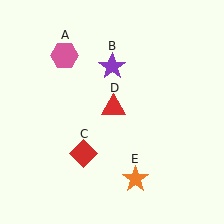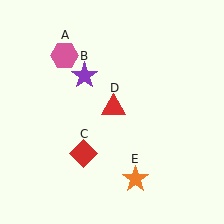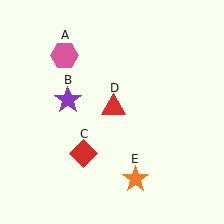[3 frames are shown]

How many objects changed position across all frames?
1 object changed position: purple star (object B).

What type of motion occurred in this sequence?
The purple star (object B) rotated counterclockwise around the center of the scene.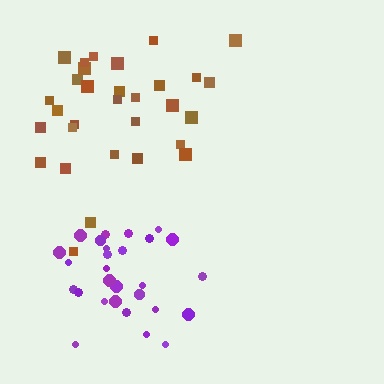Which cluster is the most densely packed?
Purple.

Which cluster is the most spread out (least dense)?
Brown.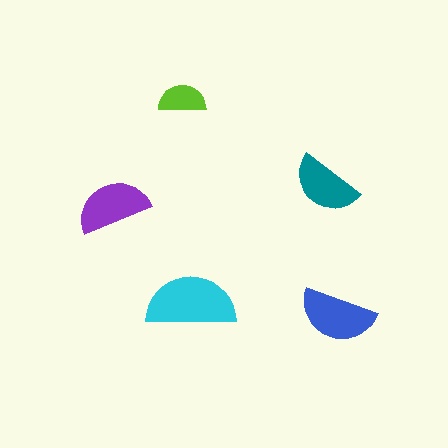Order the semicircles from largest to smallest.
the cyan one, the blue one, the purple one, the teal one, the lime one.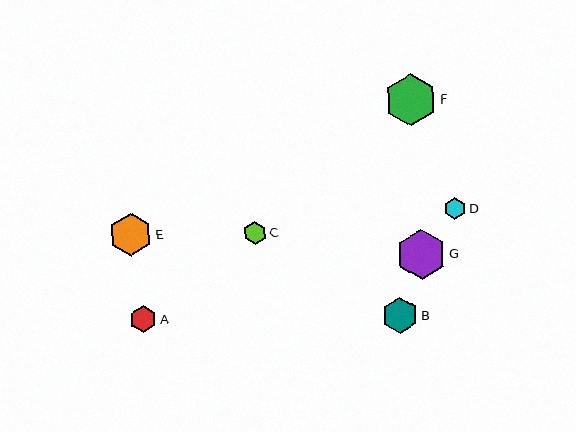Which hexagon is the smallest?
Hexagon D is the smallest with a size of approximately 22 pixels.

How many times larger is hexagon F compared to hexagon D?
Hexagon F is approximately 2.4 times the size of hexagon D.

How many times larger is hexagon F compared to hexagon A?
Hexagon F is approximately 2.0 times the size of hexagon A.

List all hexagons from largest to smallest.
From largest to smallest: F, G, E, B, A, C, D.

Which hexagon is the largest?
Hexagon F is the largest with a size of approximately 53 pixels.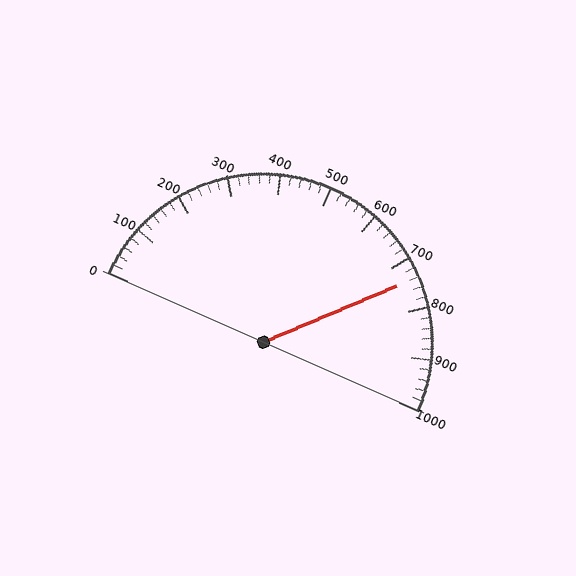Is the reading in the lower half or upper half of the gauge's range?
The reading is in the upper half of the range (0 to 1000).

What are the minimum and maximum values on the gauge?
The gauge ranges from 0 to 1000.